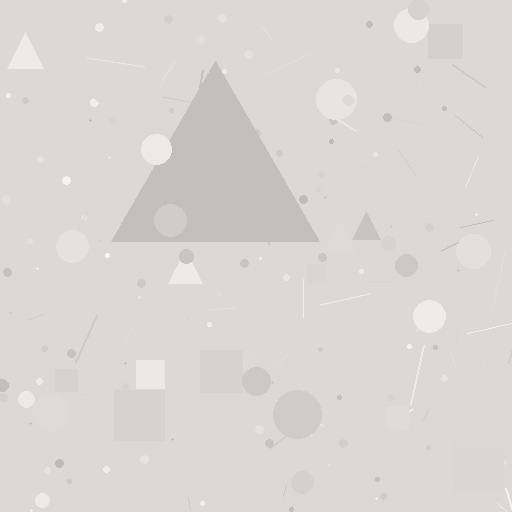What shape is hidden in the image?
A triangle is hidden in the image.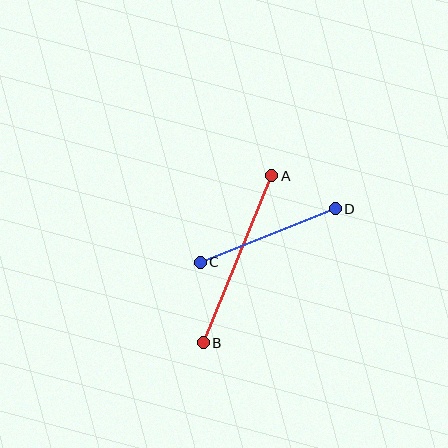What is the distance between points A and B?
The distance is approximately 181 pixels.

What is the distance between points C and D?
The distance is approximately 145 pixels.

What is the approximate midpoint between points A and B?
The midpoint is at approximately (237, 259) pixels.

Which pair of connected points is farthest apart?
Points A and B are farthest apart.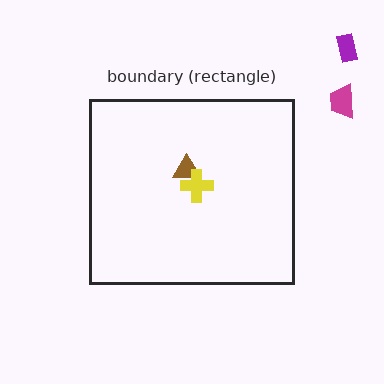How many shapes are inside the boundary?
2 inside, 2 outside.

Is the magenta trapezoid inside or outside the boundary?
Outside.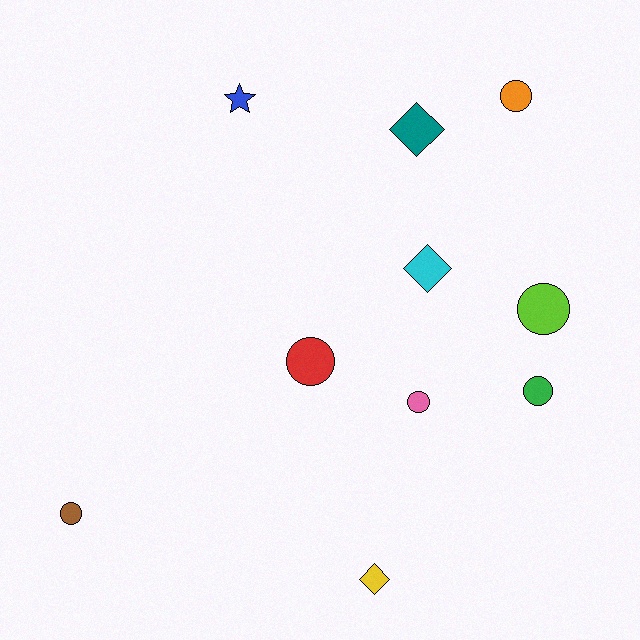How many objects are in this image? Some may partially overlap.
There are 10 objects.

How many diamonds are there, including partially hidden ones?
There are 3 diamonds.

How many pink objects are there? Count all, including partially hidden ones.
There is 1 pink object.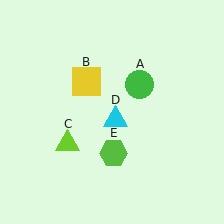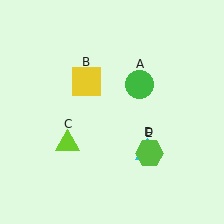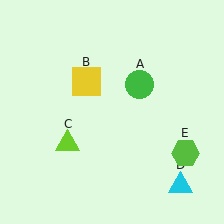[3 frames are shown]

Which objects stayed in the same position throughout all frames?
Green circle (object A) and yellow square (object B) and lime triangle (object C) remained stationary.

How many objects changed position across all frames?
2 objects changed position: cyan triangle (object D), lime hexagon (object E).